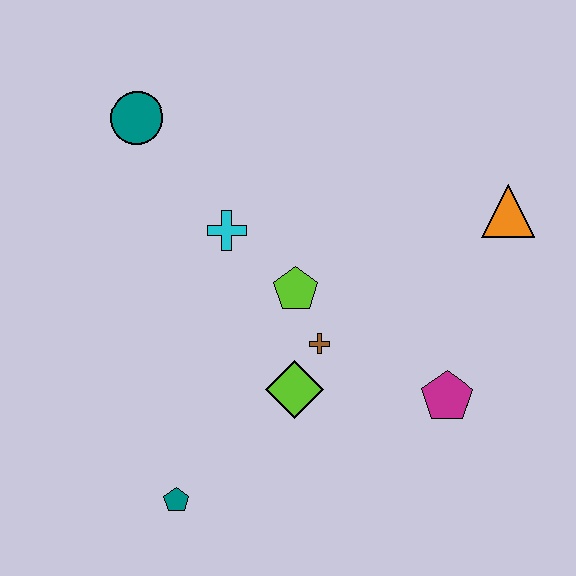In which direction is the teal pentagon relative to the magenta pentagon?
The teal pentagon is to the left of the magenta pentagon.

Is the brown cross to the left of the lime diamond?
No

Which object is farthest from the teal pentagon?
The orange triangle is farthest from the teal pentagon.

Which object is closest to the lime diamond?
The brown cross is closest to the lime diamond.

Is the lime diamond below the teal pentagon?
No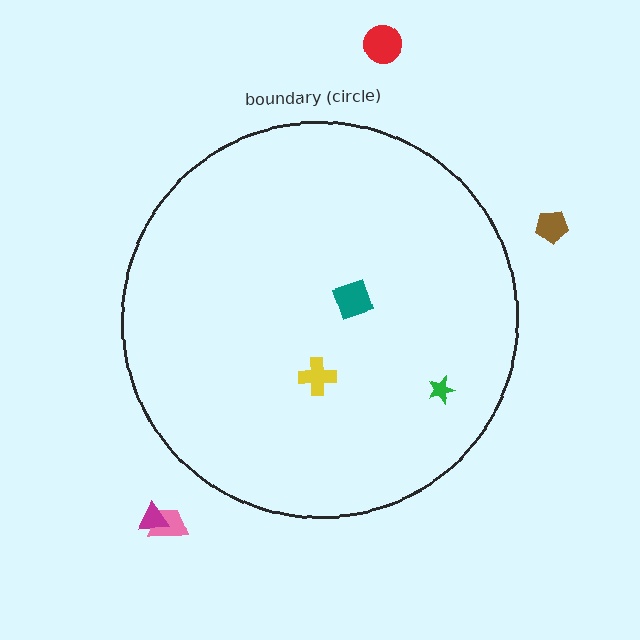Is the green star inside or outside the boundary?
Inside.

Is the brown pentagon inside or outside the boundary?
Outside.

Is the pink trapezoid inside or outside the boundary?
Outside.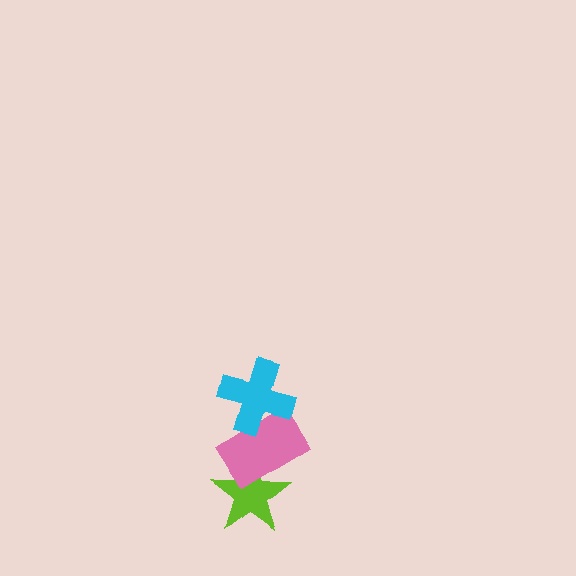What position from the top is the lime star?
The lime star is 3rd from the top.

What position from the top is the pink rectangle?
The pink rectangle is 2nd from the top.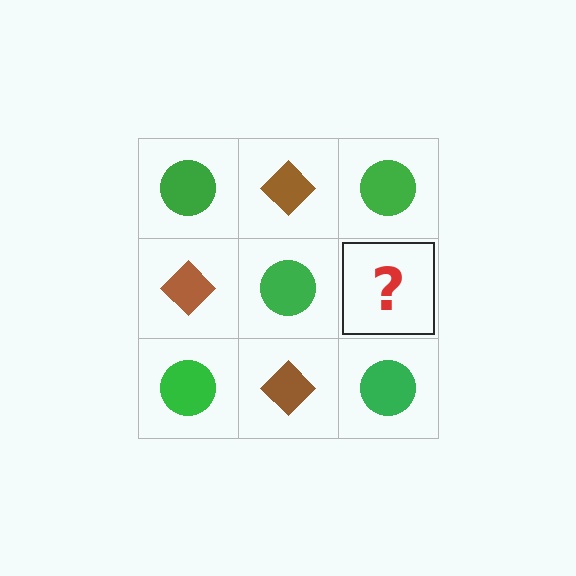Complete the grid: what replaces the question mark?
The question mark should be replaced with a brown diamond.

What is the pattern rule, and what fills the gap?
The rule is that it alternates green circle and brown diamond in a checkerboard pattern. The gap should be filled with a brown diamond.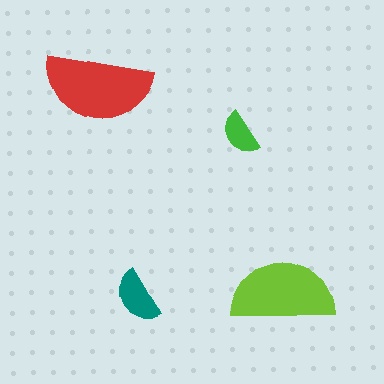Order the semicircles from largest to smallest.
the red one, the lime one, the teal one, the green one.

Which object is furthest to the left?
The red semicircle is leftmost.